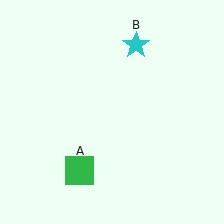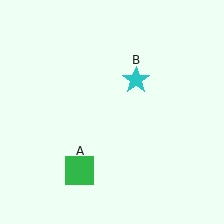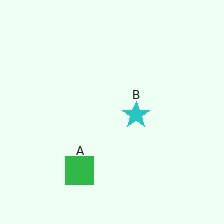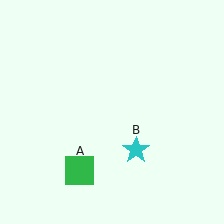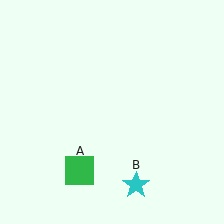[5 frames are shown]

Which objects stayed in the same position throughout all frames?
Green square (object A) remained stationary.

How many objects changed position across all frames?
1 object changed position: cyan star (object B).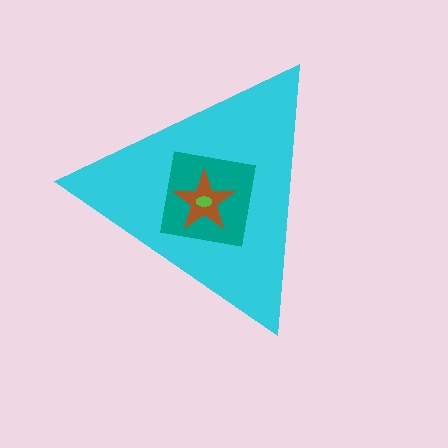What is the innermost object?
The lime ellipse.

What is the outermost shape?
The cyan triangle.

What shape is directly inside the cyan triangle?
The teal square.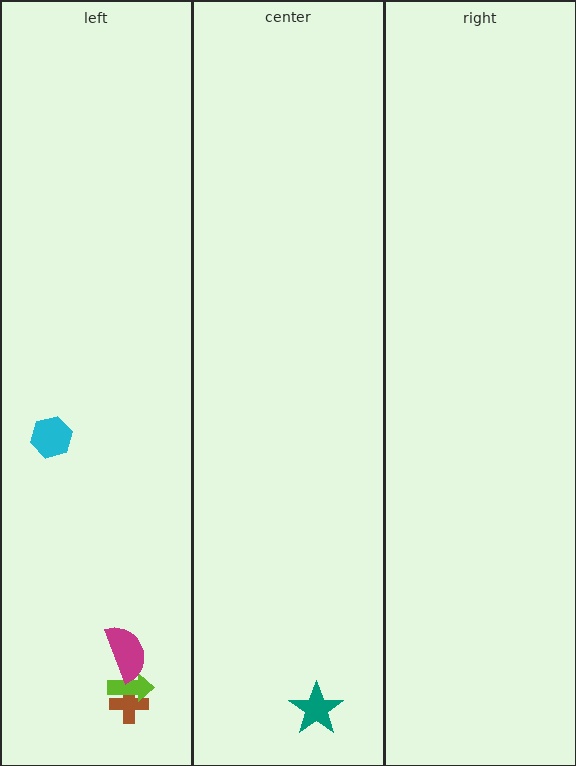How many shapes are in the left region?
4.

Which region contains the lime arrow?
The left region.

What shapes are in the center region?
The teal star.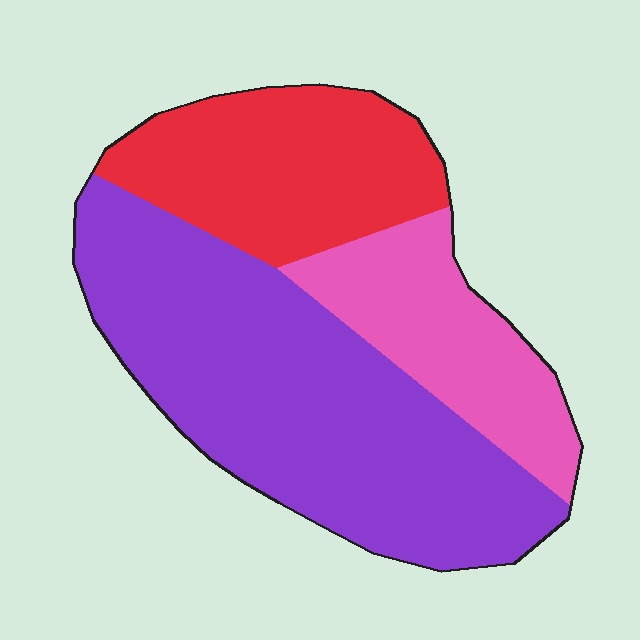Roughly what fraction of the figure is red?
Red covers roughly 25% of the figure.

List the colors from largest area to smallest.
From largest to smallest: purple, red, pink.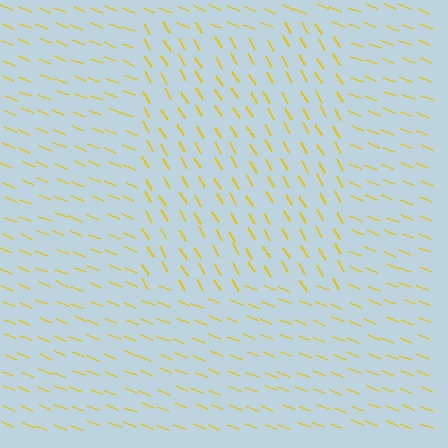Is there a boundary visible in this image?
Yes, there is a texture boundary formed by a change in line orientation.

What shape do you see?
I see a rectangle.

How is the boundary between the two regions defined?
The boundary is defined purely by a change in line orientation (approximately 36 degrees difference). All lines are the same color and thickness.